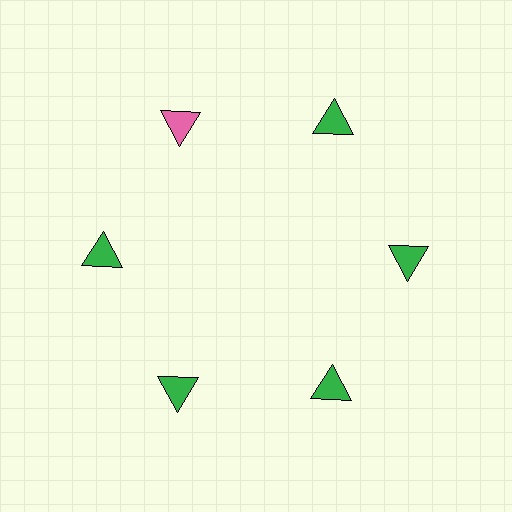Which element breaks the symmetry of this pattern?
The pink triangle at roughly the 11 o'clock position breaks the symmetry. All other shapes are green triangles.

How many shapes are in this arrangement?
There are 6 shapes arranged in a ring pattern.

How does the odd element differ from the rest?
It has a different color: pink instead of green.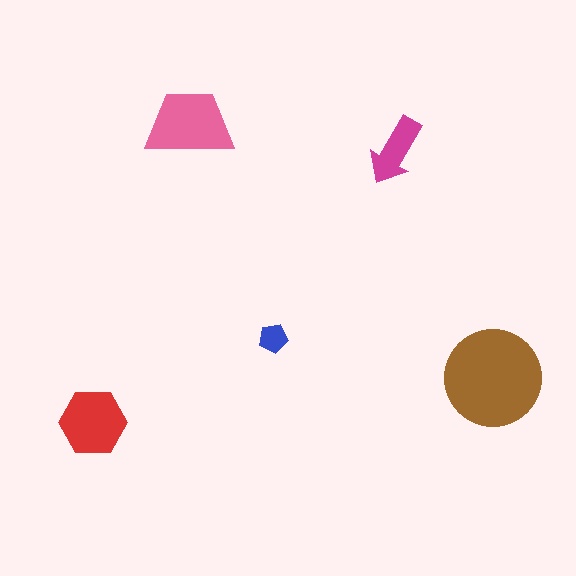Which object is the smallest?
The blue pentagon.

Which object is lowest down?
The red hexagon is bottommost.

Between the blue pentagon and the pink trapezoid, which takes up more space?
The pink trapezoid.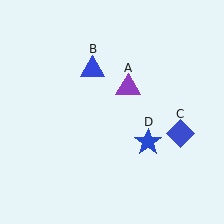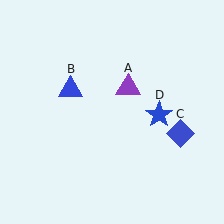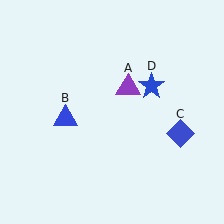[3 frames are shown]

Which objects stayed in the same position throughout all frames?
Purple triangle (object A) and blue diamond (object C) remained stationary.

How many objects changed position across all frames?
2 objects changed position: blue triangle (object B), blue star (object D).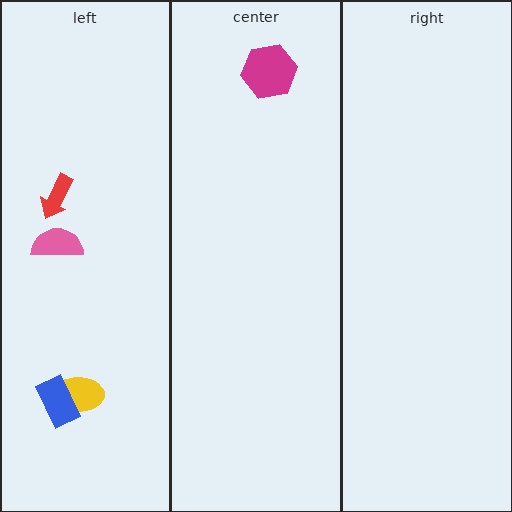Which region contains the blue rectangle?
The left region.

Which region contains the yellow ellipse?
The left region.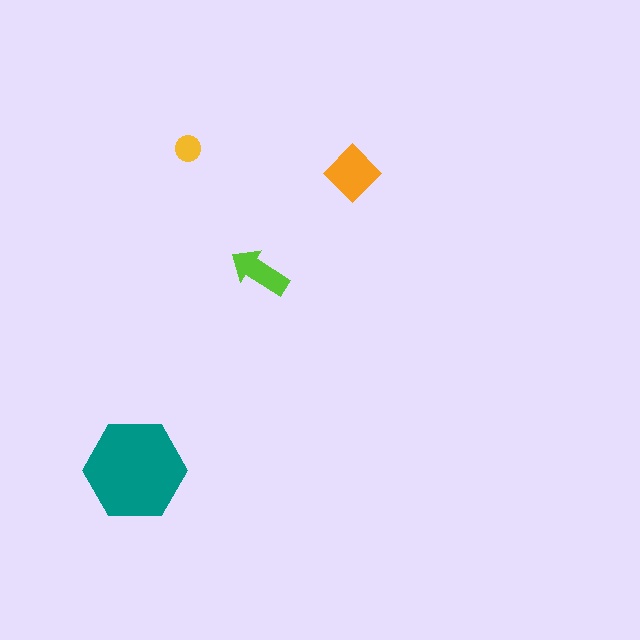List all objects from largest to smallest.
The teal hexagon, the orange diamond, the lime arrow, the yellow circle.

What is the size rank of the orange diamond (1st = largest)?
2nd.